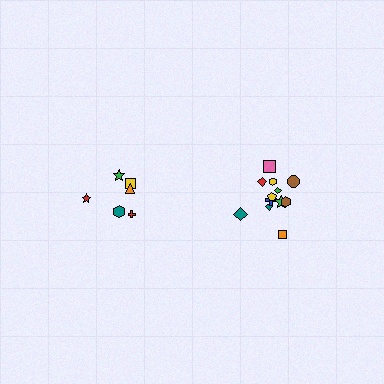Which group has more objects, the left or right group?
The right group.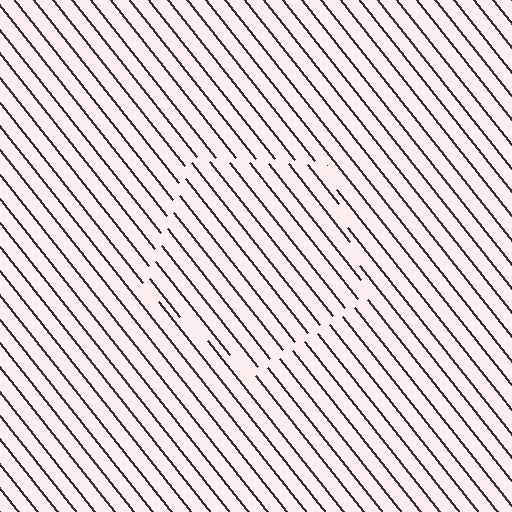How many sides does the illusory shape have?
5 sides — the line-ends trace a pentagon.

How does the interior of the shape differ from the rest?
The interior of the shape contains the same grating, shifted by half a period — the contour is defined by the phase discontinuity where line-ends from the inner and outer gratings abut.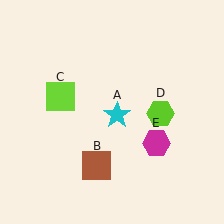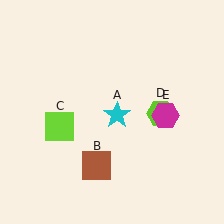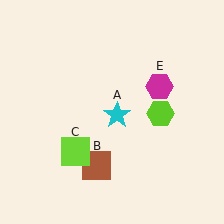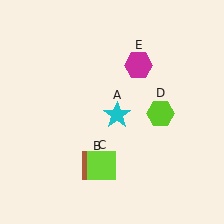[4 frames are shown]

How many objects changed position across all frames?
2 objects changed position: lime square (object C), magenta hexagon (object E).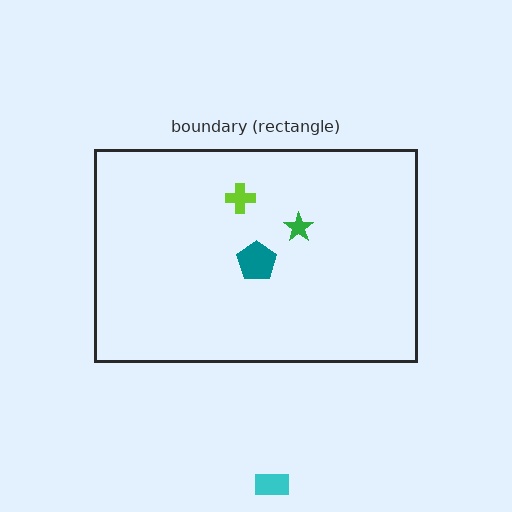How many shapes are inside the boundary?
3 inside, 1 outside.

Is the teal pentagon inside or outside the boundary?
Inside.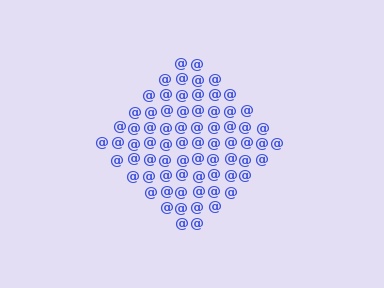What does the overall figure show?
The overall figure shows a diamond.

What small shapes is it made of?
It is made of small at signs.